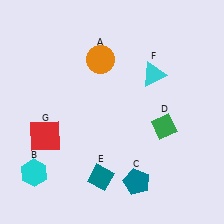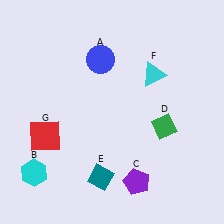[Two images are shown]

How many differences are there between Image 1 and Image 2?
There are 2 differences between the two images.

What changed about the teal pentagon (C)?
In Image 1, C is teal. In Image 2, it changed to purple.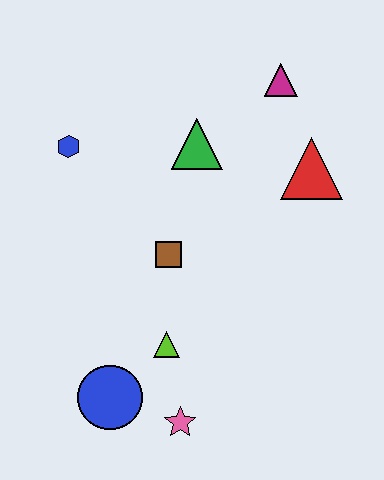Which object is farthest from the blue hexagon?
The pink star is farthest from the blue hexagon.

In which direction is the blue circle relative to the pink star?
The blue circle is to the left of the pink star.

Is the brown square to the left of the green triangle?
Yes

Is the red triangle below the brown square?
No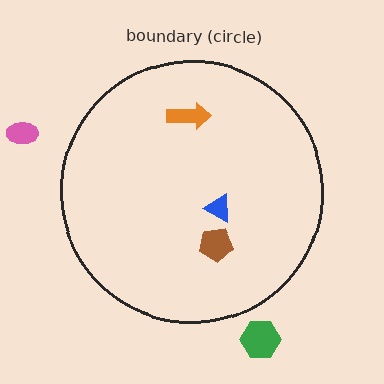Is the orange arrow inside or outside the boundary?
Inside.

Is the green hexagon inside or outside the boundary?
Outside.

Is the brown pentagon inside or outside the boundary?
Inside.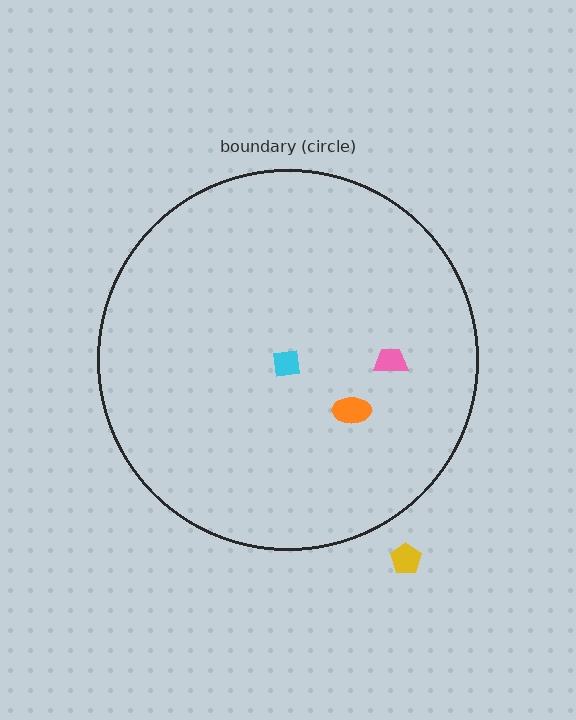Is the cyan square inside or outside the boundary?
Inside.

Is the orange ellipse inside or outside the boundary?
Inside.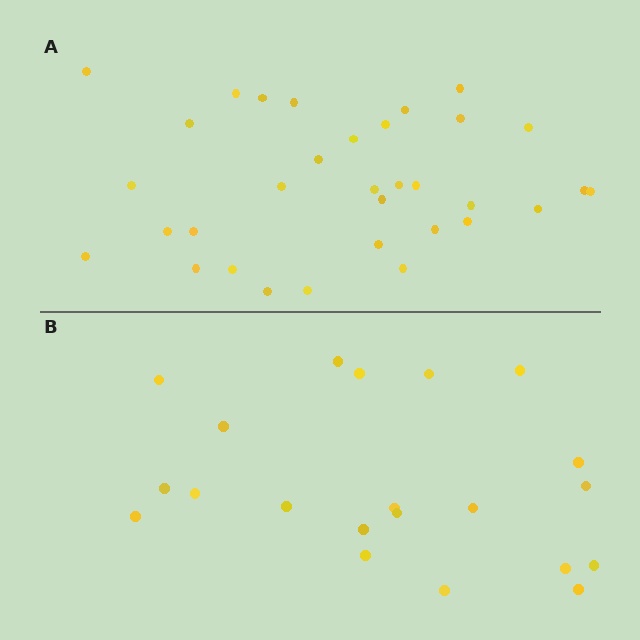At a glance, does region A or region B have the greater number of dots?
Region A (the top region) has more dots.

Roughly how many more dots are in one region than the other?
Region A has roughly 12 or so more dots than region B.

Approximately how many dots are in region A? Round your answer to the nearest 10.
About 30 dots. (The exact count is 33, which rounds to 30.)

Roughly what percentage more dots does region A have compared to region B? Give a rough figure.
About 55% more.